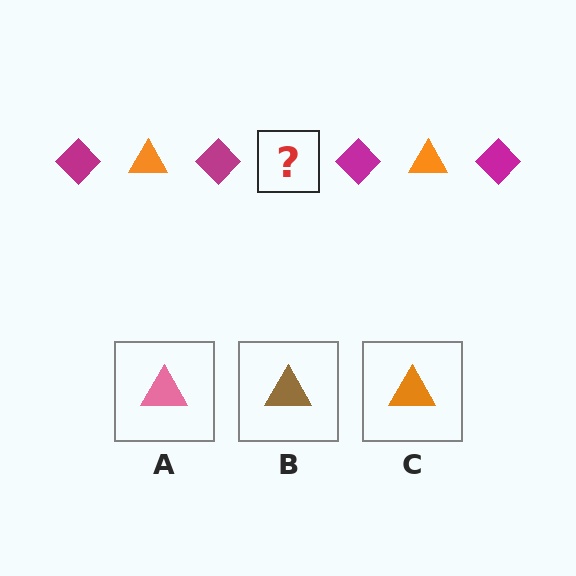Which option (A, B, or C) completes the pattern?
C.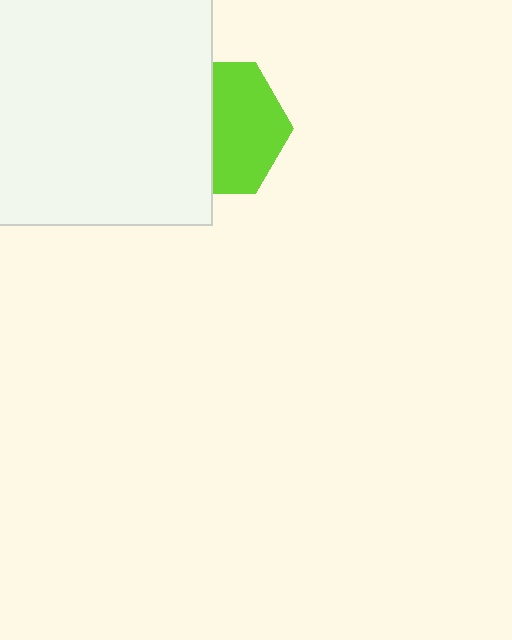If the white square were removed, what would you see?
You would see the complete lime hexagon.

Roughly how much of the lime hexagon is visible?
About half of it is visible (roughly 53%).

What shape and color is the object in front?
The object in front is a white square.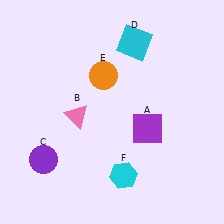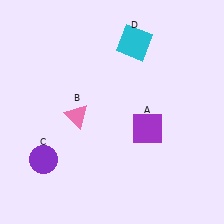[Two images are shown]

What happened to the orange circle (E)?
The orange circle (E) was removed in Image 2. It was in the top-left area of Image 1.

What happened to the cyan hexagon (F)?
The cyan hexagon (F) was removed in Image 2. It was in the bottom-right area of Image 1.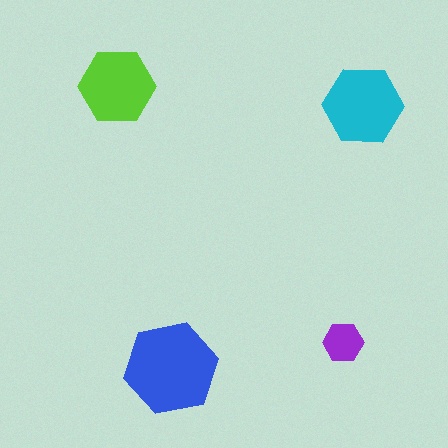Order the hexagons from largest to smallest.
the blue one, the cyan one, the lime one, the purple one.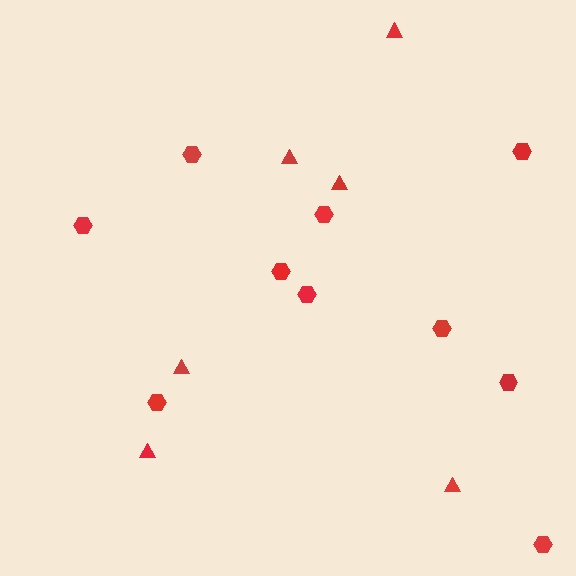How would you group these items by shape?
There are 2 groups: one group of triangles (6) and one group of hexagons (10).